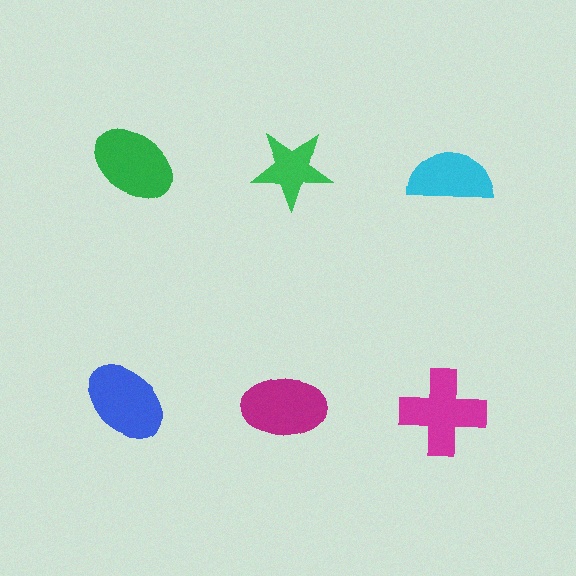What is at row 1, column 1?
A green ellipse.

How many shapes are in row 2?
3 shapes.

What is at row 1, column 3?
A cyan semicircle.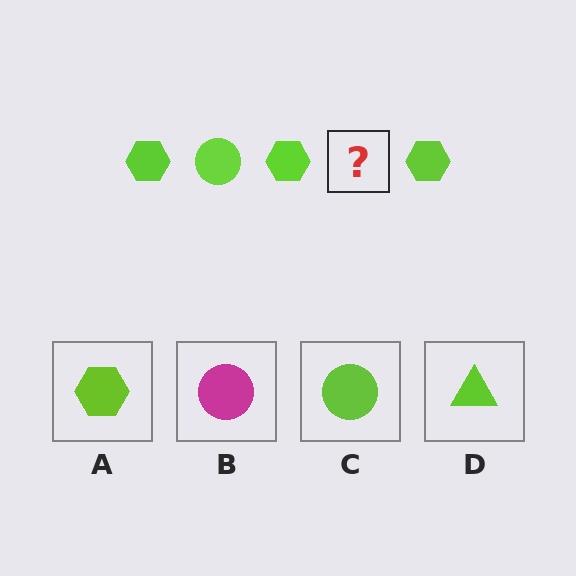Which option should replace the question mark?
Option C.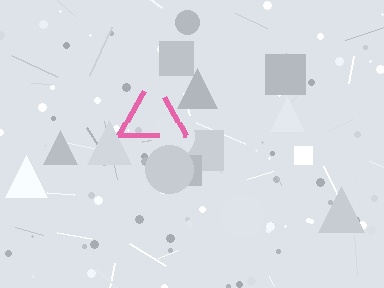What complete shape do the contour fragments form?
The contour fragments form a triangle.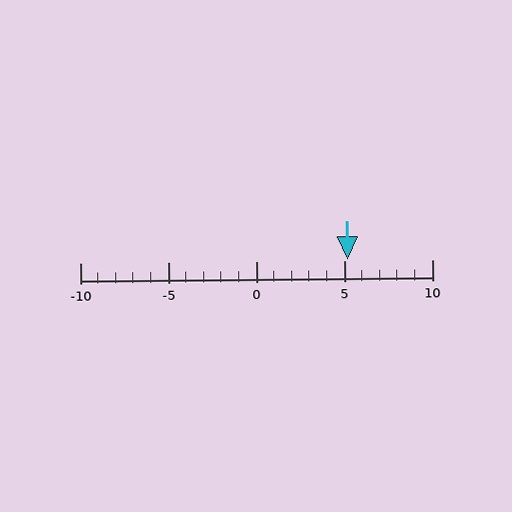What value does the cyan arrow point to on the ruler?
The cyan arrow points to approximately 5.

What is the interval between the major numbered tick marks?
The major tick marks are spaced 5 units apart.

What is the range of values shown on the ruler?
The ruler shows values from -10 to 10.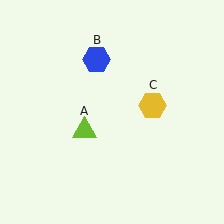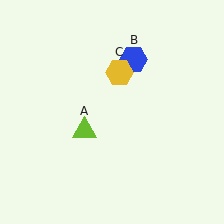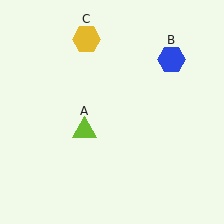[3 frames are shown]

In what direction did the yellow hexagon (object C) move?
The yellow hexagon (object C) moved up and to the left.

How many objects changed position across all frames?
2 objects changed position: blue hexagon (object B), yellow hexagon (object C).